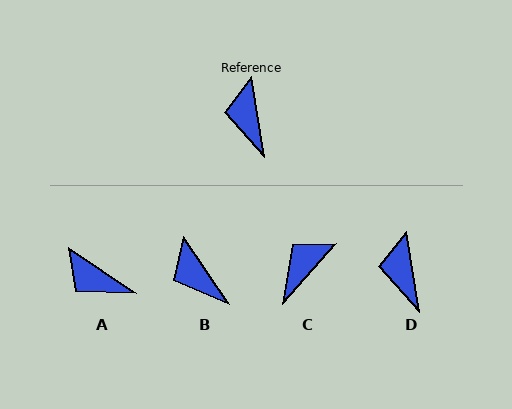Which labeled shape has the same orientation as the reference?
D.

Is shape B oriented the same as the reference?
No, it is off by about 25 degrees.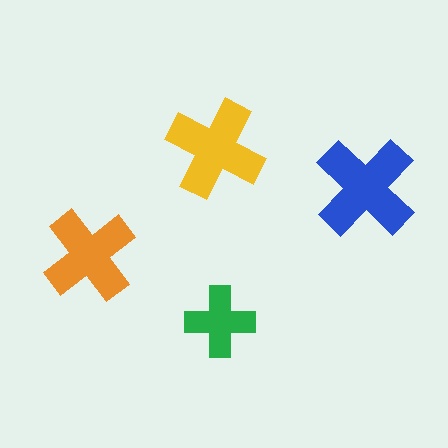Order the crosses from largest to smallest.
the blue one, the yellow one, the orange one, the green one.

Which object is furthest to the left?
The orange cross is leftmost.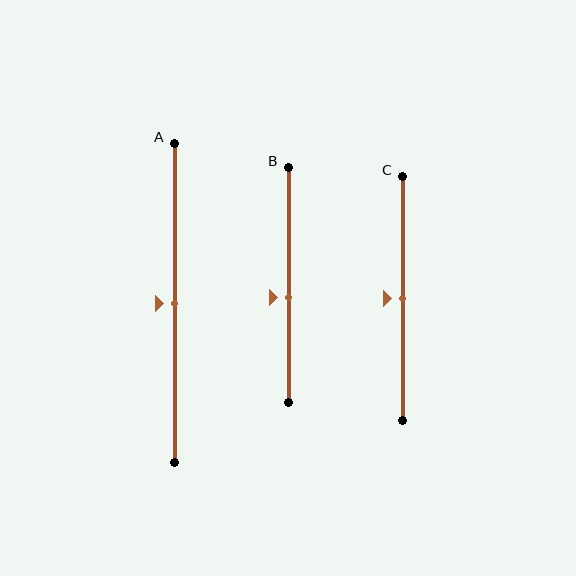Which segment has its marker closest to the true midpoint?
Segment A has its marker closest to the true midpoint.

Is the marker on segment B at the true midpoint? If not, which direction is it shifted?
No, the marker on segment B is shifted downward by about 5% of the segment length.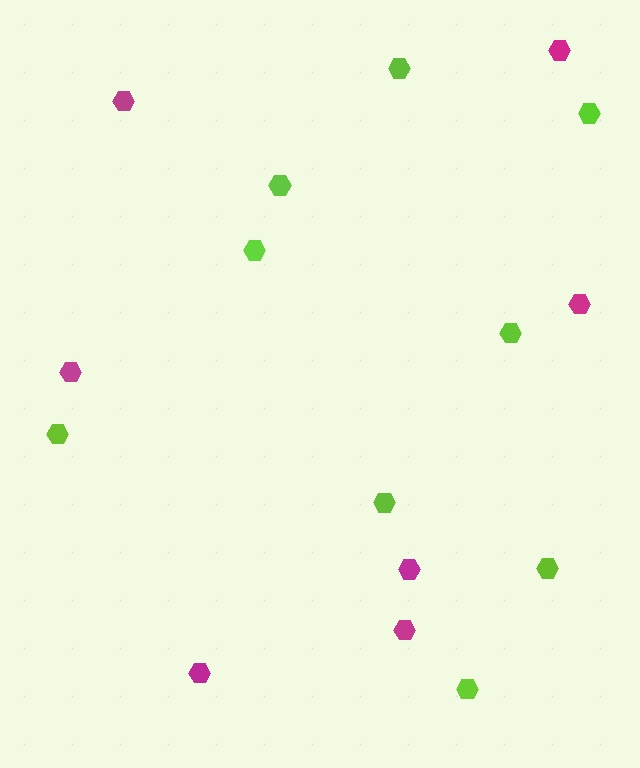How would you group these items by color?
There are 2 groups: one group of magenta hexagons (7) and one group of lime hexagons (9).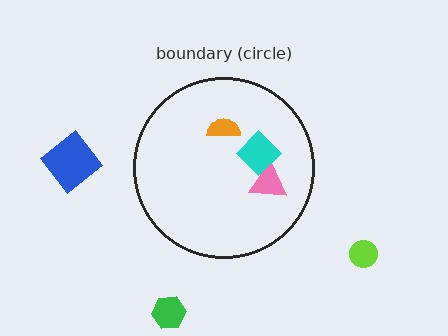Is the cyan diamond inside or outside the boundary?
Inside.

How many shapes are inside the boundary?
3 inside, 3 outside.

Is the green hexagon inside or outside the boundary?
Outside.